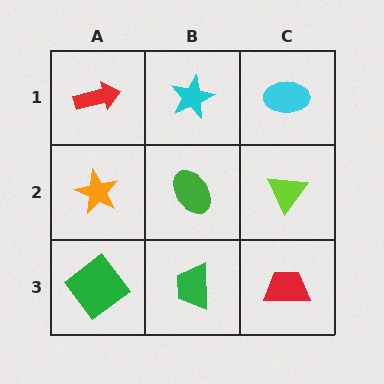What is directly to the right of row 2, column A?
A green ellipse.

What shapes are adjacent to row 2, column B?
A cyan star (row 1, column B), a green trapezoid (row 3, column B), an orange star (row 2, column A), a lime triangle (row 2, column C).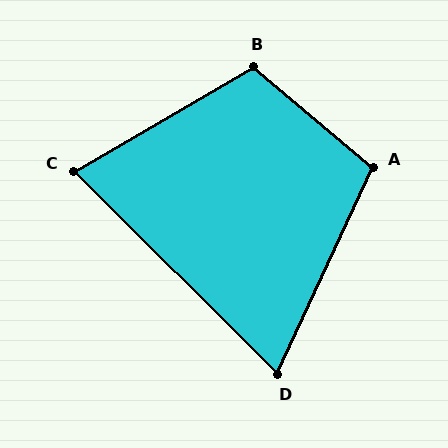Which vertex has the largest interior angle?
B, at approximately 110 degrees.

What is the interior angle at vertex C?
Approximately 75 degrees (acute).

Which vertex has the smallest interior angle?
D, at approximately 70 degrees.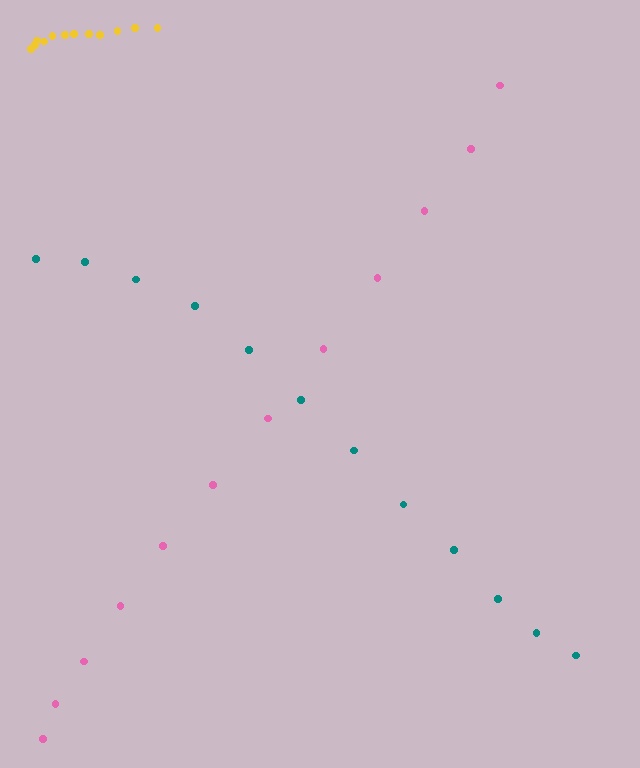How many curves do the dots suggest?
There are 3 distinct paths.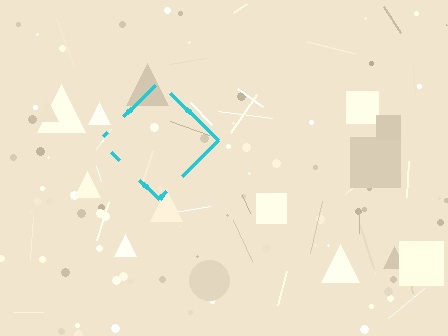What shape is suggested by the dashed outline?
The dashed outline suggests a diamond.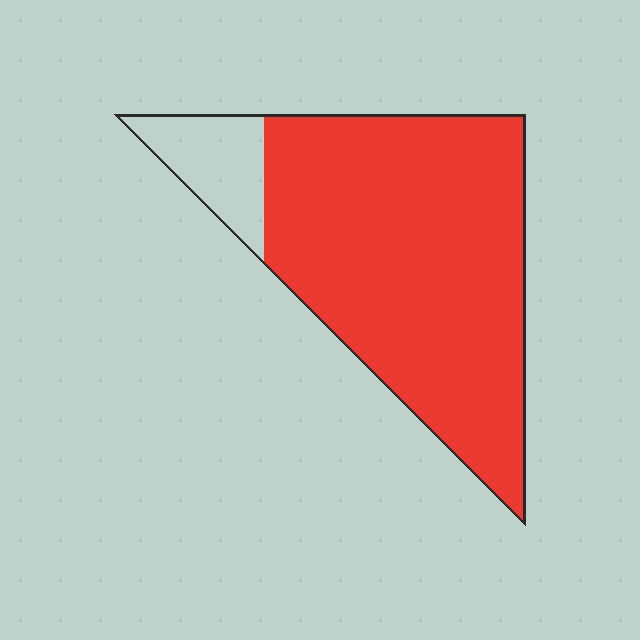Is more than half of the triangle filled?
Yes.